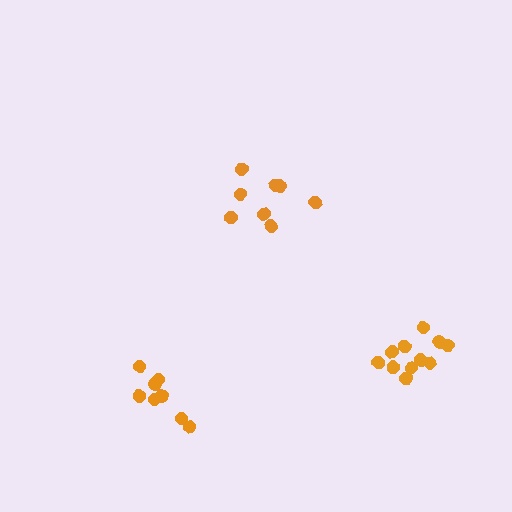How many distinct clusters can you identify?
There are 3 distinct clusters.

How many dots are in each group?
Group 1: 8 dots, Group 2: 11 dots, Group 3: 8 dots (27 total).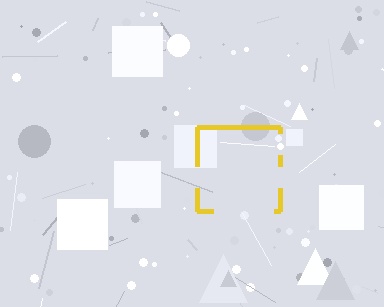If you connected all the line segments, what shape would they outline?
They would outline a square.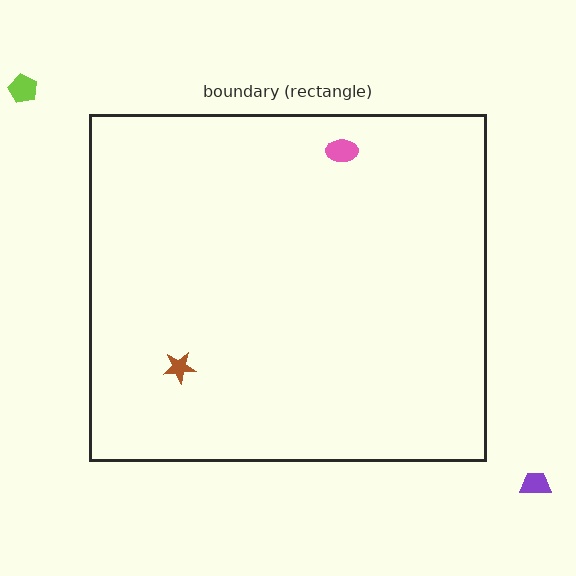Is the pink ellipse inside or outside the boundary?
Inside.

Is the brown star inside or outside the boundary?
Inside.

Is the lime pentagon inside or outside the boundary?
Outside.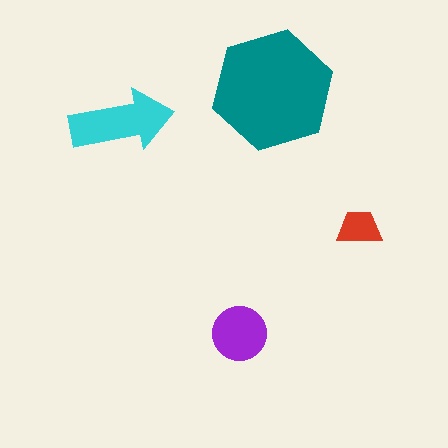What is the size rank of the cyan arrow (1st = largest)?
2nd.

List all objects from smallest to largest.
The red trapezoid, the purple circle, the cyan arrow, the teal hexagon.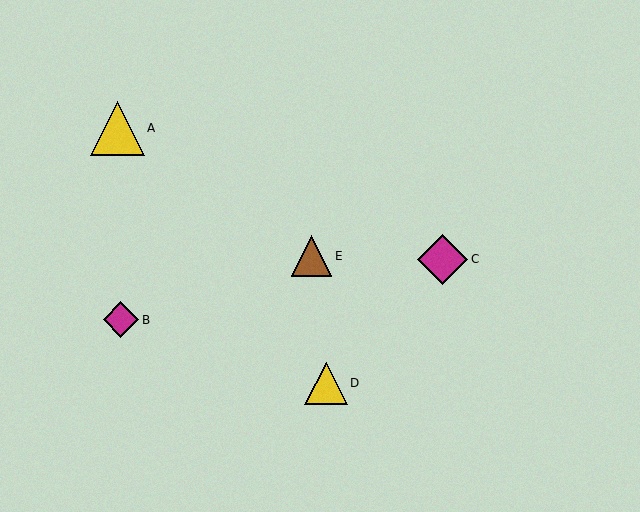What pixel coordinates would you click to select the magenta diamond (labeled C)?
Click at (443, 259) to select the magenta diamond C.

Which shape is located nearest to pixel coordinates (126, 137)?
The yellow triangle (labeled A) at (117, 128) is nearest to that location.